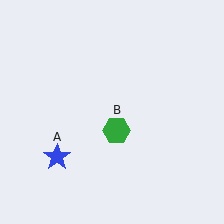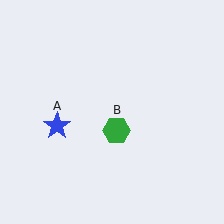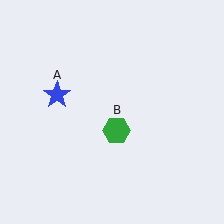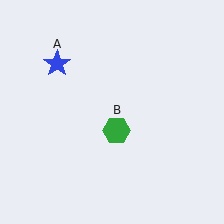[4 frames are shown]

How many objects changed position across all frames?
1 object changed position: blue star (object A).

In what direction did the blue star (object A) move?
The blue star (object A) moved up.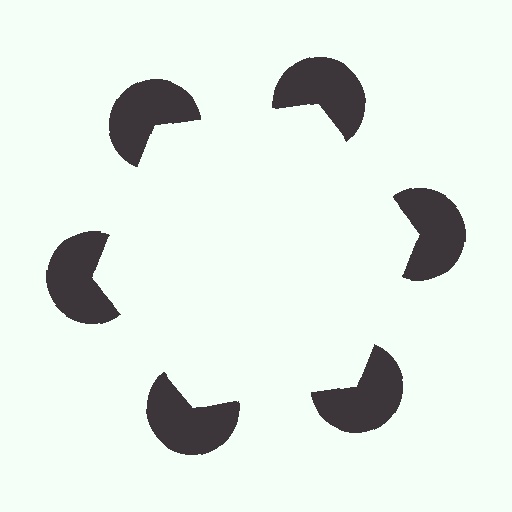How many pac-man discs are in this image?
There are 6 — one at each vertex of the illusory hexagon.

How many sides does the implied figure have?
6 sides.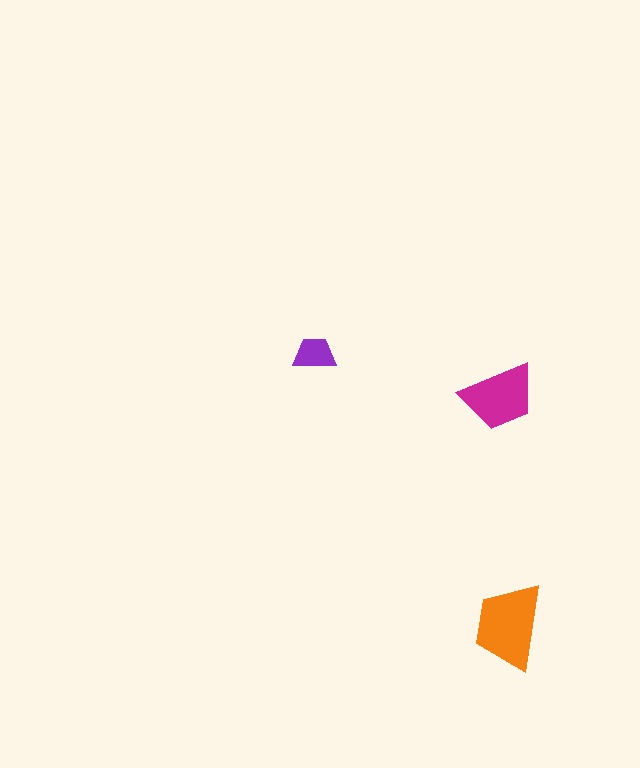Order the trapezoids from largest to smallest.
the orange one, the magenta one, the purple one.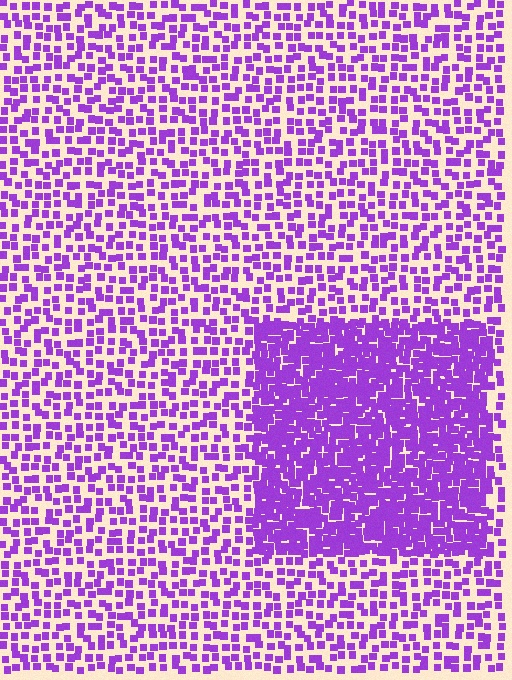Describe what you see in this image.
The image contains small purple elements arranged at two different densities. A rectangle-shaped region is visible where the elements are more densely packed than the surrounding area.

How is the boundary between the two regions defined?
The boundary is defined by a change in element density (approximately 2.4x ratio). All elements are the same color, size, and shape.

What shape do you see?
I see a rectangle.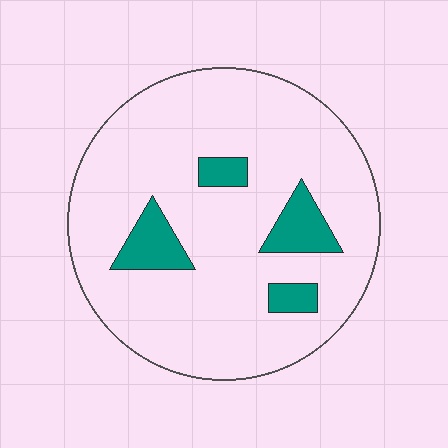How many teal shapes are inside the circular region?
4.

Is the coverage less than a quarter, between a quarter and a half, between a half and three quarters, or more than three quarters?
Less than a quarter.